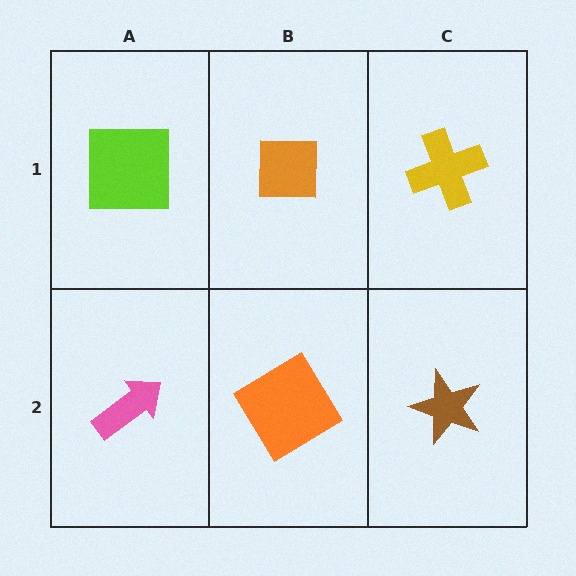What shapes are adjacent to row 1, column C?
A brown star (row 2, column C), an orange square (row 1, column B).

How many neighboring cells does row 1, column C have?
2.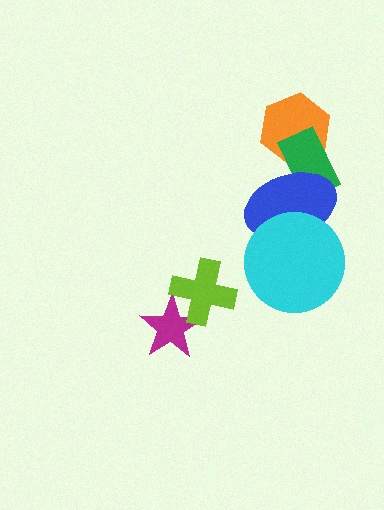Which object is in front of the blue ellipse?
The cyan circle is in front of the blue ellipse.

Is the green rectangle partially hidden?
Yes, it is partially covered by another shape.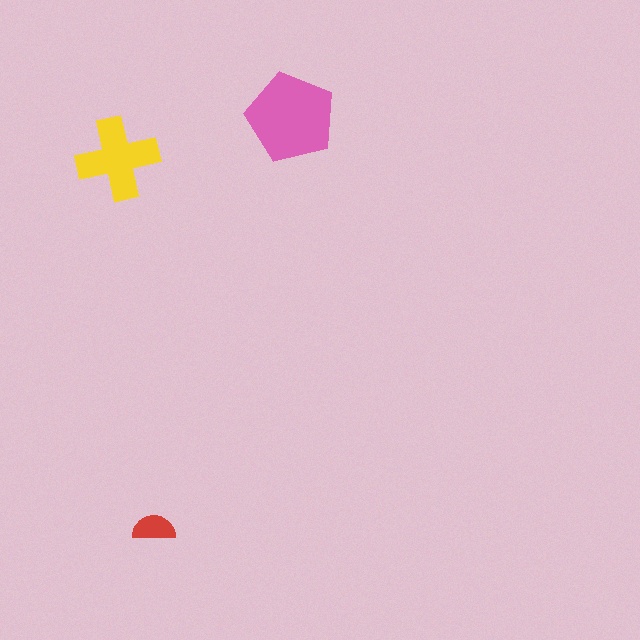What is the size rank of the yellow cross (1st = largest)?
2nd.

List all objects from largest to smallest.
The pink pentagon, the yellow cross, the red semicircle.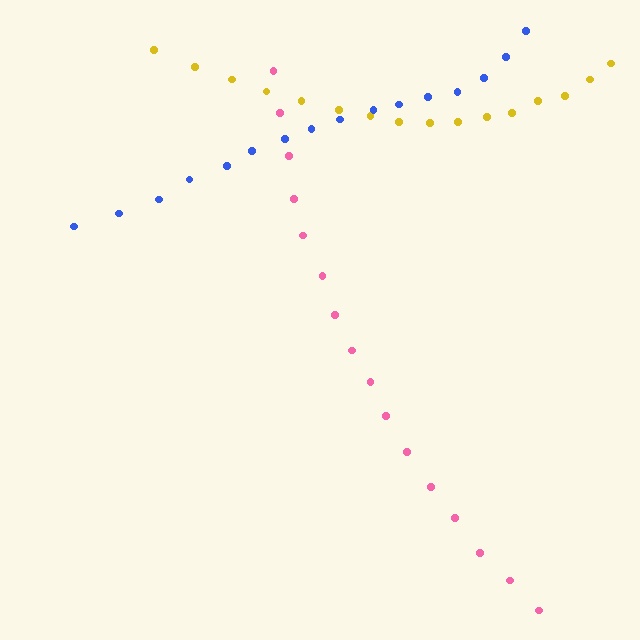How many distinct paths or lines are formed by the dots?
There are 3 distinct paths.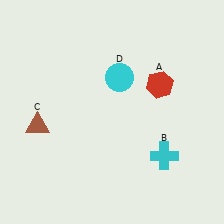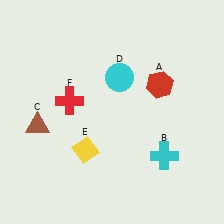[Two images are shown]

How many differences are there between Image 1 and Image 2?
There are 2 differences between the two images.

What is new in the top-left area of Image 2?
A red cross (F) was added in the top-left area of Image 2.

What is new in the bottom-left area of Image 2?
A yellow diamond (E) was added in the bottom-left area of Image 2.